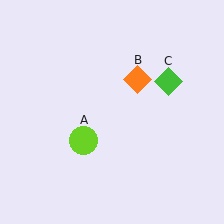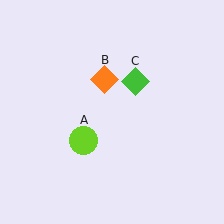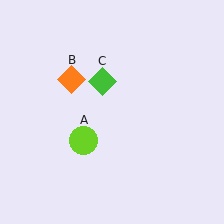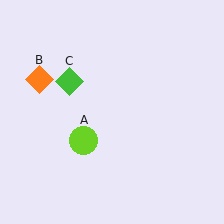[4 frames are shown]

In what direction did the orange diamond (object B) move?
The orange diamond (object B) moved left.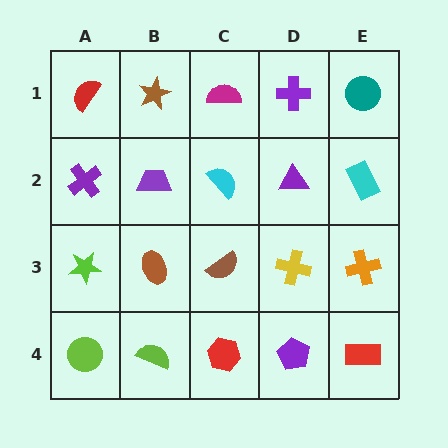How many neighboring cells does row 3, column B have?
4.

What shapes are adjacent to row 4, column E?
An orange cross (row 3, column E), a purple pentagon (row 4, column D).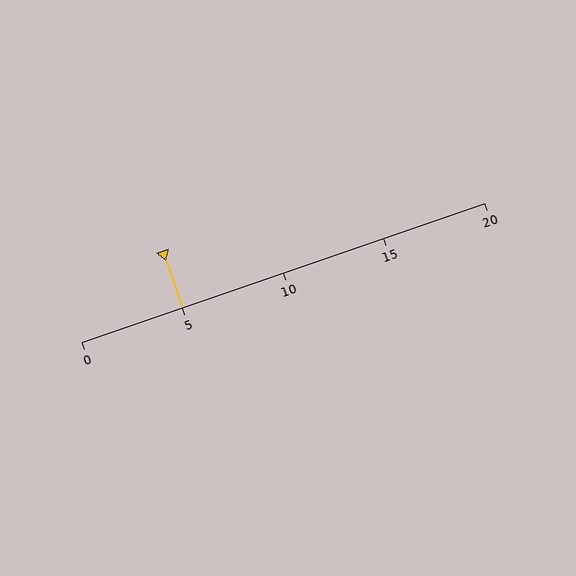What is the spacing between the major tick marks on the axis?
The major ticks are spaced 5 apart.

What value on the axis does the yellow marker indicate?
The marker indicates approximately 5.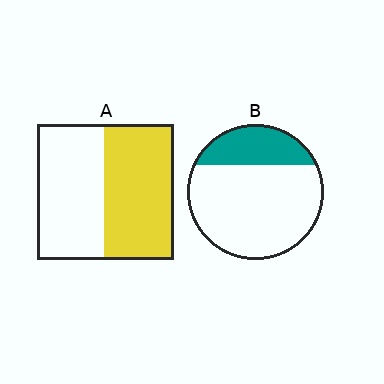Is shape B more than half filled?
No.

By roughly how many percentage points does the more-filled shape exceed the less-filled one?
By roughly 25 percentage points (A over B).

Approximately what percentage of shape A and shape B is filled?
A is approximately 50% and B is approximately 25%.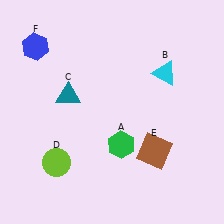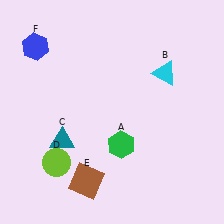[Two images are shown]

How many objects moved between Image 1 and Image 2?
2 objects moved between the two images.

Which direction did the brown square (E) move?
The brown square (E) moved left.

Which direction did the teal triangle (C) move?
The teal triangle (C) moved down.